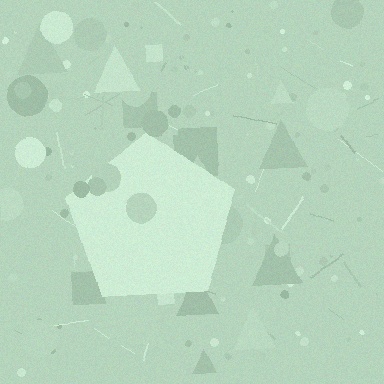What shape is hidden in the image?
A pentagon is hidden in the image.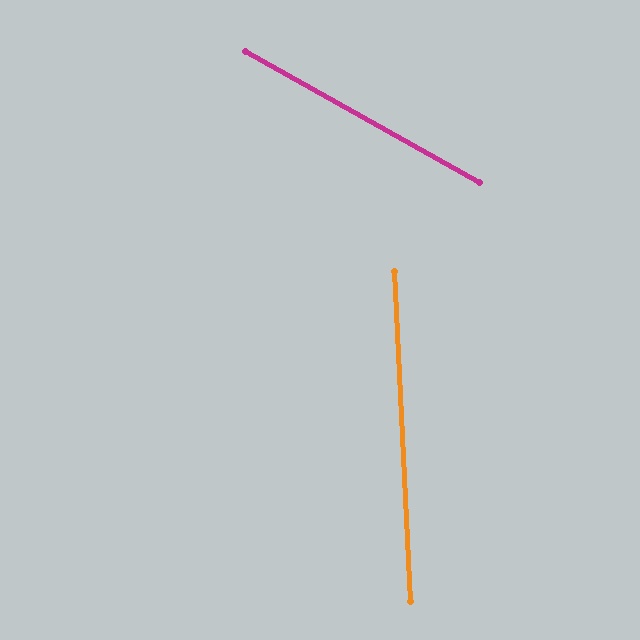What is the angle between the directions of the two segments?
Approximately 58 degrees.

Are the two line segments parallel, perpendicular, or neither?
Neither parallel nor perpendicular — they differ by about 58°.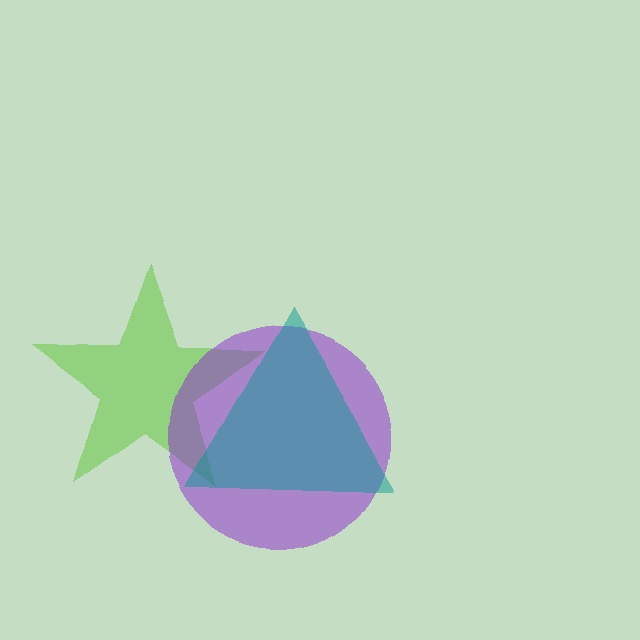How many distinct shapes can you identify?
There are 3 distinct shapes: a lime star, a purple circle, a teal triangle.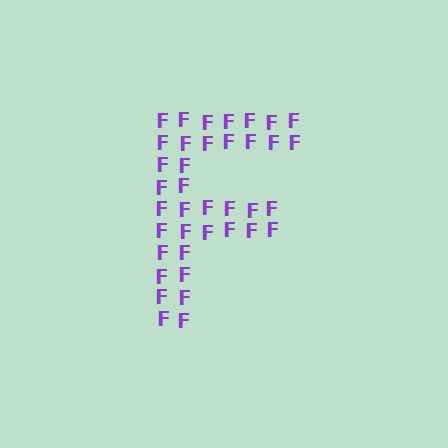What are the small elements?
The small elements are letter F's.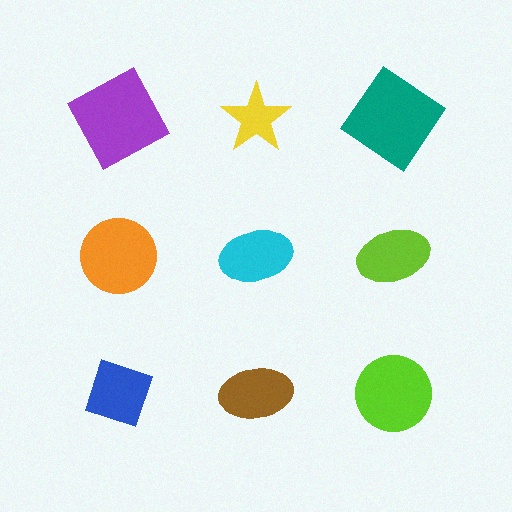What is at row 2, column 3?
A lime ellipse.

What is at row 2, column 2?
A cyan ellipse.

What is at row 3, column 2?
A brown ellipse.